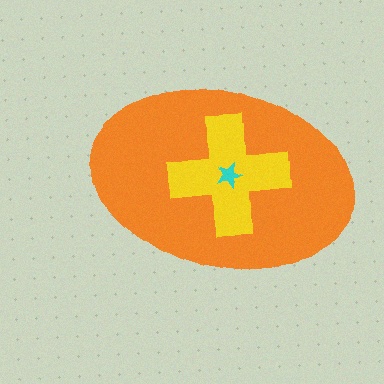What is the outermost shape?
The orange ellipse.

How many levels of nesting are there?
3.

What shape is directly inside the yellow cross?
The cyan star.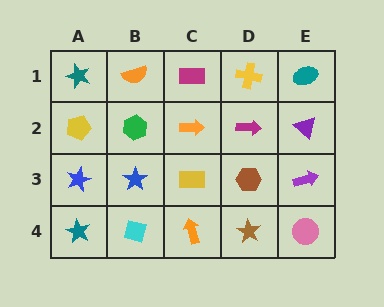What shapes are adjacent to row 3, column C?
An orange arrow (row 2, column C), an orange arrow (row 4, column C), a blue star (row 3, column B), a brown hexagon (row 3, column D).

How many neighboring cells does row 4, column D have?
3.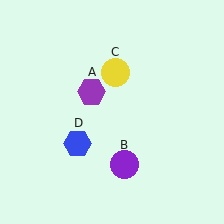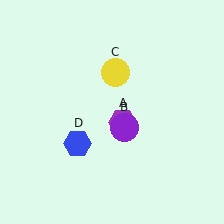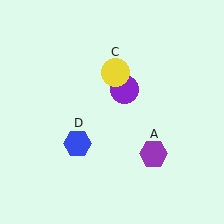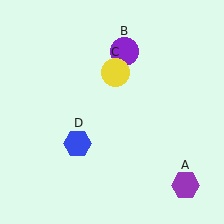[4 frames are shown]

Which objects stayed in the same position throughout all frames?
Yellow circle (object C) and blue hexagon (object D) remained stationary.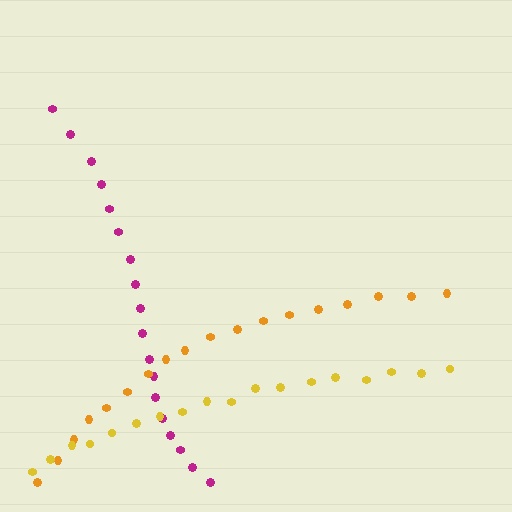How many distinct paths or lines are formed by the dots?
There are 3 distinct paths.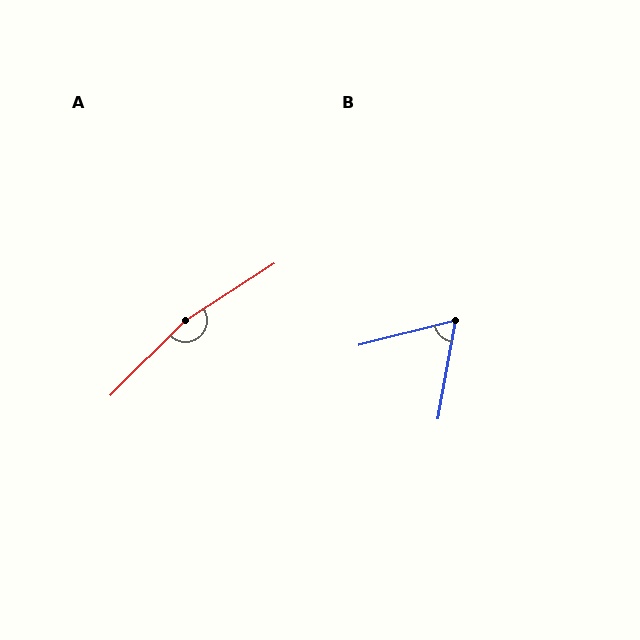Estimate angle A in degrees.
Approximately 168 degrees.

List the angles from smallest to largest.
B (66°), A (168°).